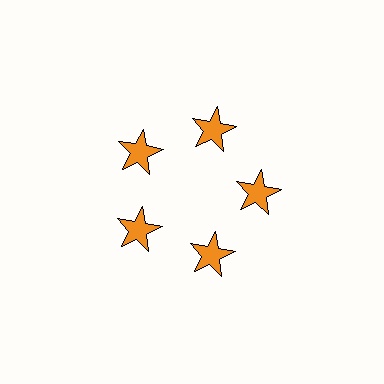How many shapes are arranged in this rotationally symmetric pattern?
There are 5 shapes, arranged in 5 groups of 1.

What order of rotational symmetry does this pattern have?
This pattern has 5-fold rotational symmetry.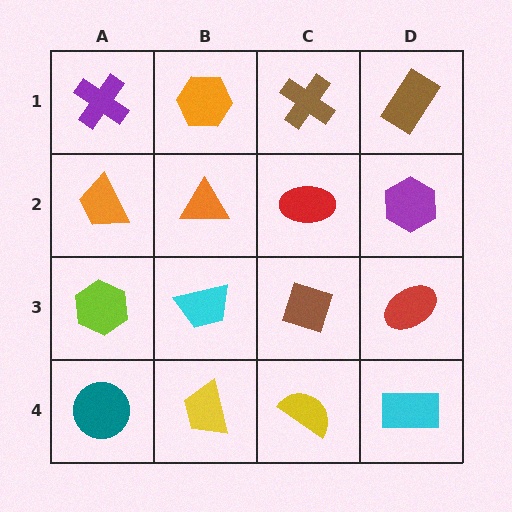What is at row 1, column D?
A brown rectangle.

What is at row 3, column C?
A brown diamond.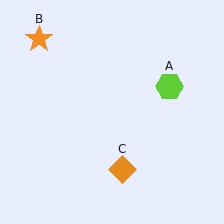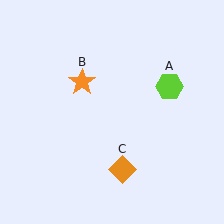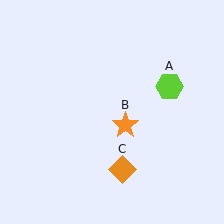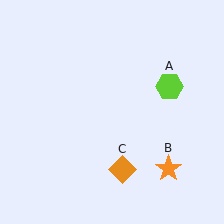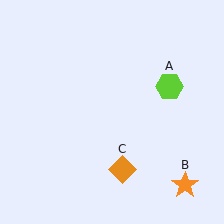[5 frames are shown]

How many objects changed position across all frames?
1 object changed position: orange star (object B).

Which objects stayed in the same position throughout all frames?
Lime hexagon (object A) and orange diamond (object C) remained stationary.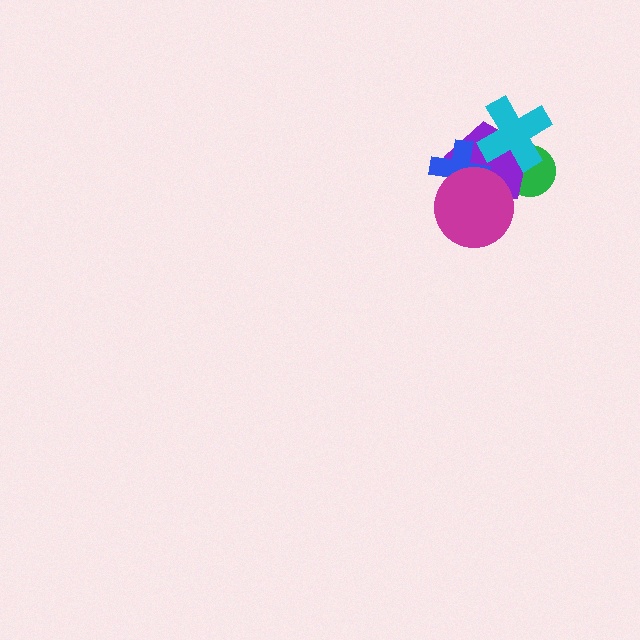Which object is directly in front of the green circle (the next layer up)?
The purple pentagon is directly in front of the green circle.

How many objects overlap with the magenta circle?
2 objects overlap with the magenta circle.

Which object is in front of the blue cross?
The magenta circle is in front of the blue cross.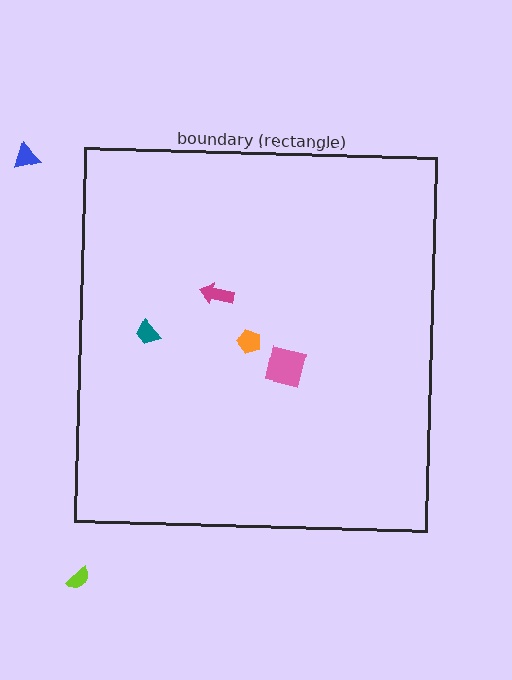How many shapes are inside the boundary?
4 inside, 2 outside.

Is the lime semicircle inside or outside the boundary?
Outside.